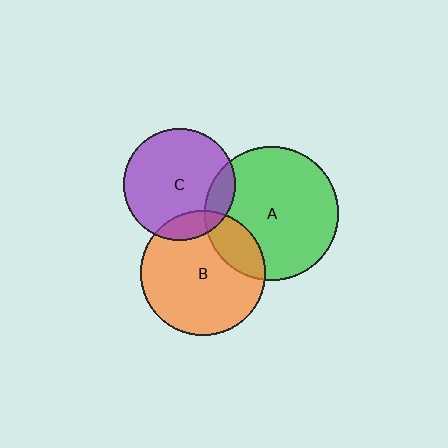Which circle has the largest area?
Circle A (green).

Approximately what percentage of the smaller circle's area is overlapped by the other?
Approximately 20%.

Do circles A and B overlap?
Yes.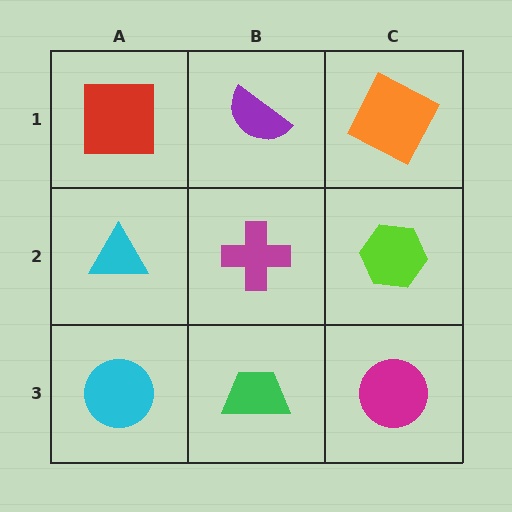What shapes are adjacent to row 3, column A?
A cyan triangle (row 2, column A), a green trapezoid (row 3, column B).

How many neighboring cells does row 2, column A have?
3.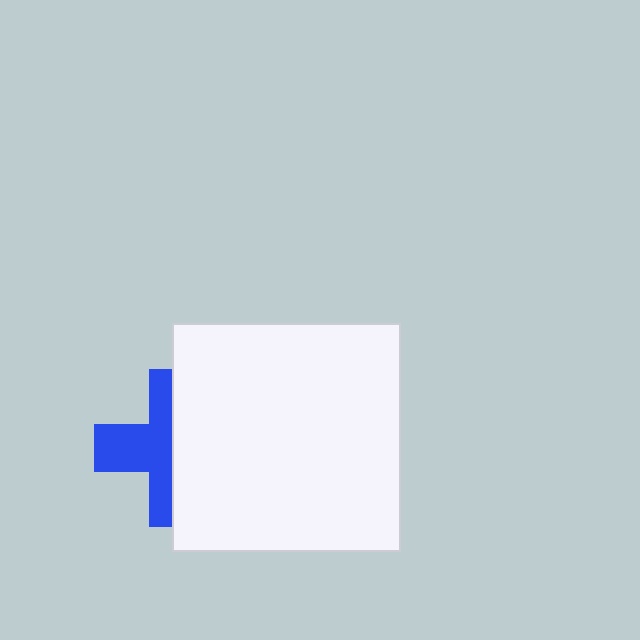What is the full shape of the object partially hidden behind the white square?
The partially hidden object is a blue cross.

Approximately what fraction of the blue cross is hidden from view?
Roughly 52% of the blue cross is hidden behind the white square.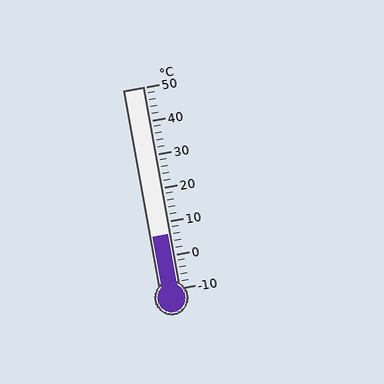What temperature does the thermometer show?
The thermometer shows approximately 6°C.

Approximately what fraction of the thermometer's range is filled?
The thermometer is filled to approximately 25% of its range.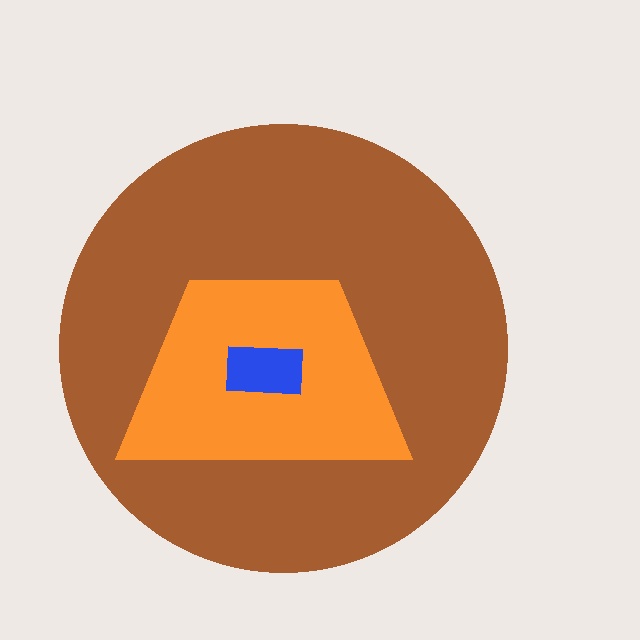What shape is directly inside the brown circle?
The orange trapezoid.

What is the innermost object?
The blue rectangle.